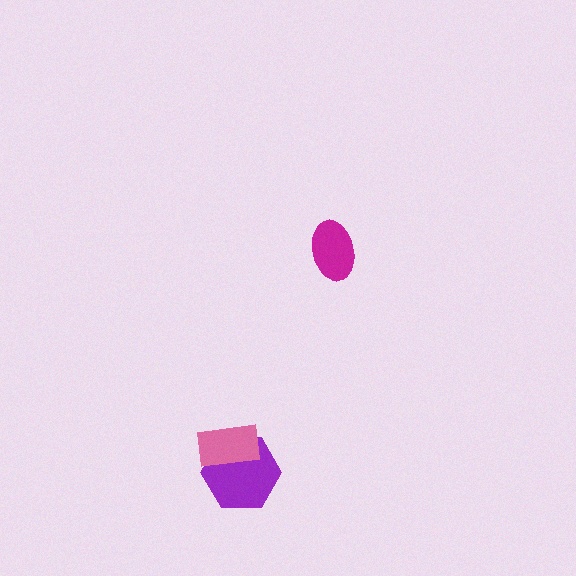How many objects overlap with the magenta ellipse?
0 objects overlap with the magenta ellipse.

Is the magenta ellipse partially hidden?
No, no other shape covers it.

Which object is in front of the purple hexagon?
The pink rectangle is in front of the purple hexagon.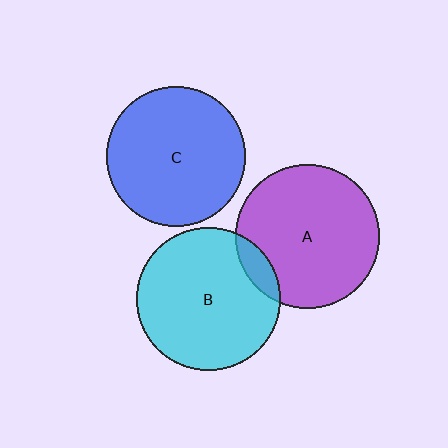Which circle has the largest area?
Circle A (purple).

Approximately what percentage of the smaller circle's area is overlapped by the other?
Approximately 10%.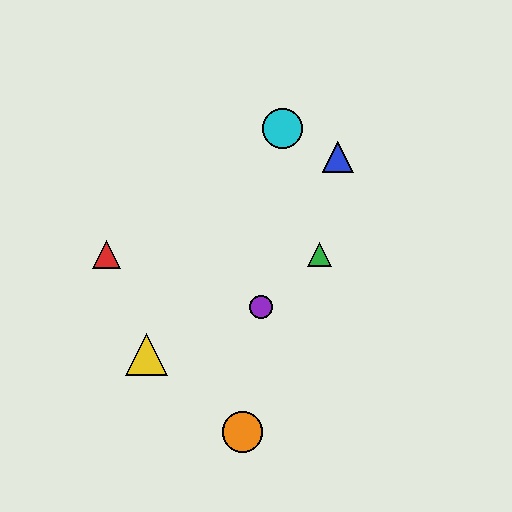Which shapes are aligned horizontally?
The red triangle, the green triangle are aligned horizontally.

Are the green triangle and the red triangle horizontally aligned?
Yes, both are at y≈255.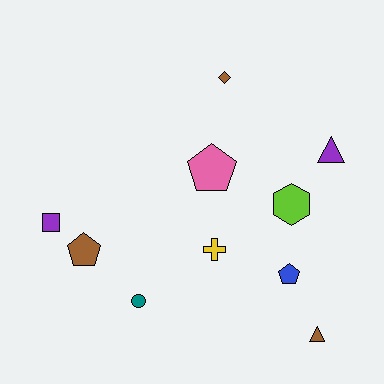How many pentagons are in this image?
There are 3 pentagons.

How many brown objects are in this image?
There are 3 brown objects.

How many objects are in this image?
There are 10 objects.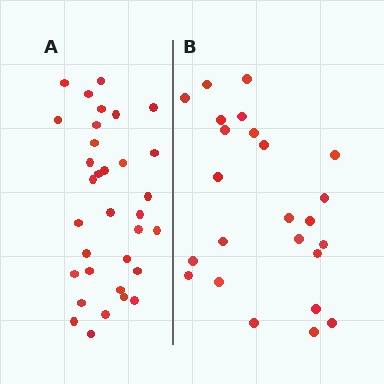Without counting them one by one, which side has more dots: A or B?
Region A (the left region) has more dots.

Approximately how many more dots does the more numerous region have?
Region A has roughly 8 or so more dots than region B.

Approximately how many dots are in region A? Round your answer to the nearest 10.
About 30 dots. (The exact count is 33, which rounds to 30.)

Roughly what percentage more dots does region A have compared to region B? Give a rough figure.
About 40% more.